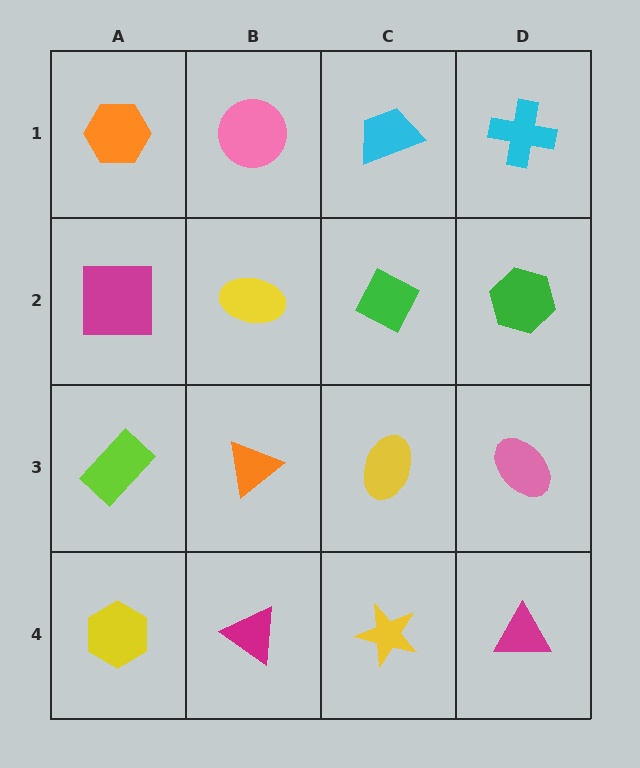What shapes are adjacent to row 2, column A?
An orange hexagon (row 1, column A), a lime rectangle (row 3, column A), a yellow ellipse (row 2, column B).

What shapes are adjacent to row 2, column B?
A pink circle (row 1, column B), an orange triangle (row 3, column B), a magenta square (row 2, column A), a green diamond (row 2, column C).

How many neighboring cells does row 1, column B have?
3.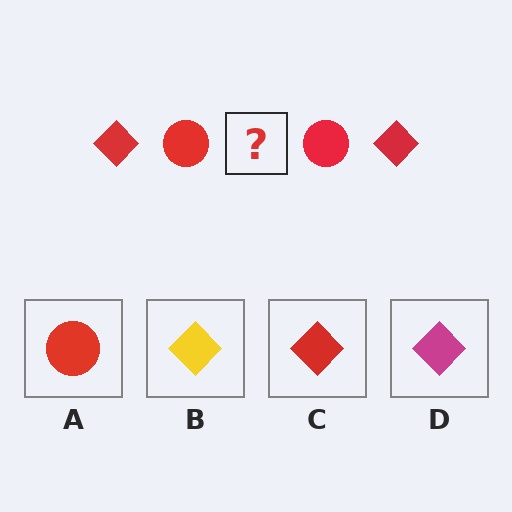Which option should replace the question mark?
Option C.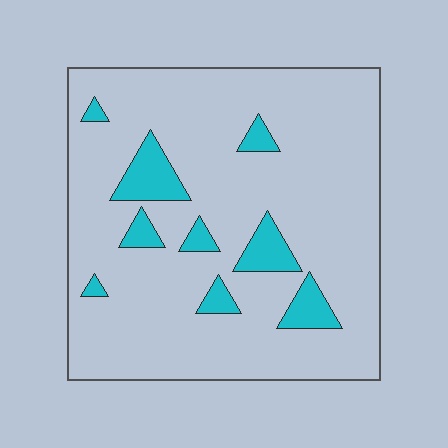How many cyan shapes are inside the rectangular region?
9.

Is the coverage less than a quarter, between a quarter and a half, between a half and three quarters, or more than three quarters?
Less than a quarter.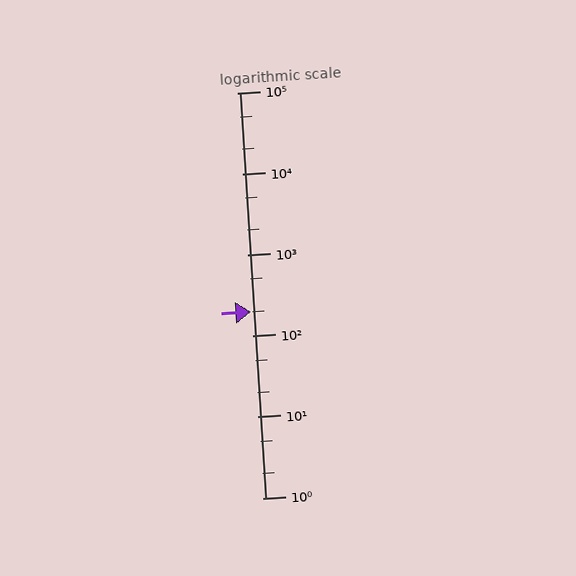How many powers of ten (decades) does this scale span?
The scale spans 5 decades, from 1 to 100000.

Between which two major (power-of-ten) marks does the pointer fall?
The pointer is between 100 and 1000.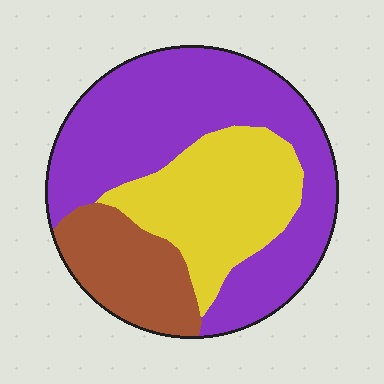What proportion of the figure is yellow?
Yellow takes up about one quarter (1/4) of the figure.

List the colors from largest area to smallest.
From largest to smallest: purple, yellow, brown.